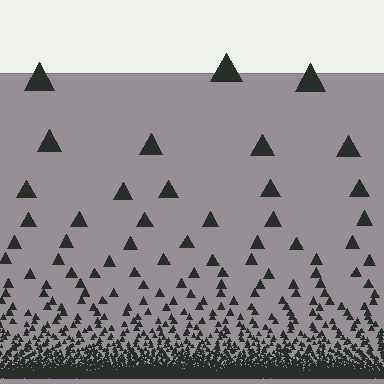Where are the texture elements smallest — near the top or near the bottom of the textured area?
Near the bottom.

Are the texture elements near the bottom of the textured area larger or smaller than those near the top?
Smaller. The gradient is inverted — elements near the bottom are smaller and denser.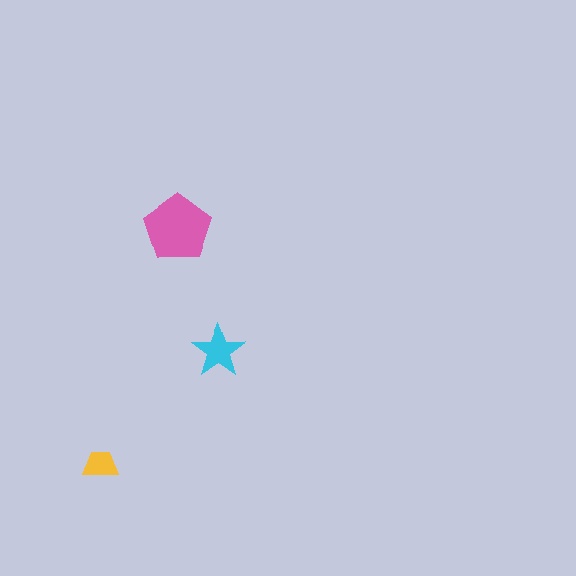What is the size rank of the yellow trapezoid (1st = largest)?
3rd.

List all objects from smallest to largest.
The yellow trapezoid, the cyan star, the pink pentagon.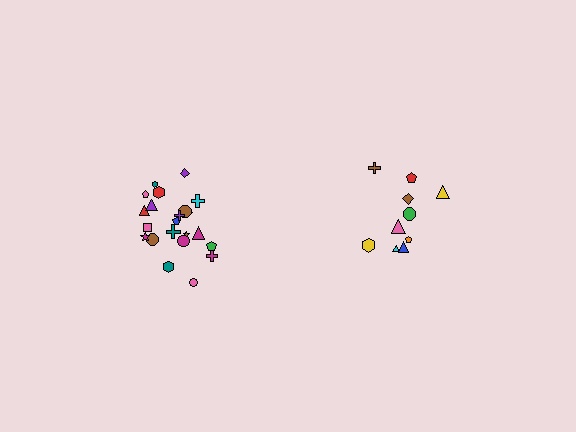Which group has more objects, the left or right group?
The left group.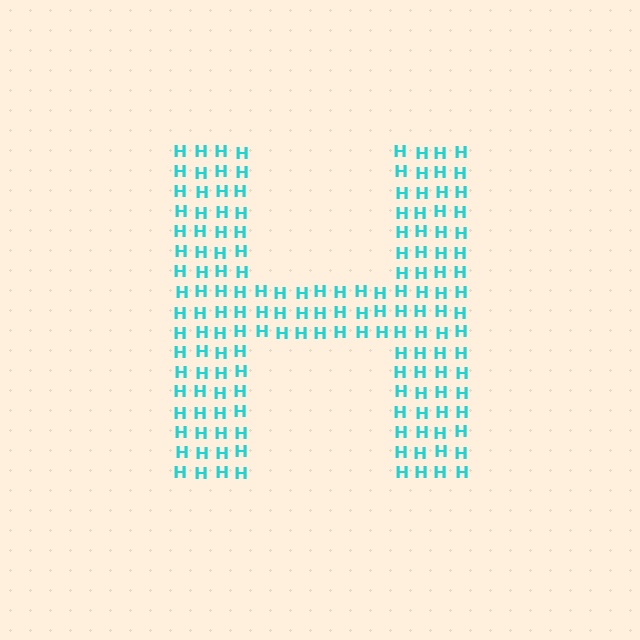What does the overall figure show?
The overall figure shows the letter H.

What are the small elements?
The small elements are letter H's.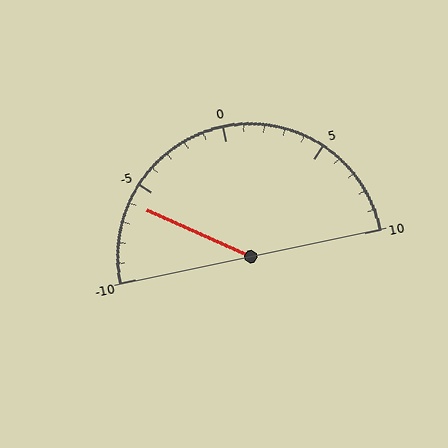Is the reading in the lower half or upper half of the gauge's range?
The reading is in the lower half of the range (-10 to 10).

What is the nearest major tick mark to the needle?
The nearest major tick mark is -5.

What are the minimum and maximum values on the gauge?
The gauge ranges from -10 to 10.